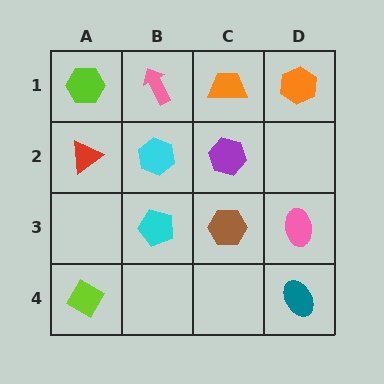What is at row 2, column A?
A red triangle.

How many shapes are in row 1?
4 shapes.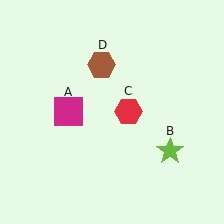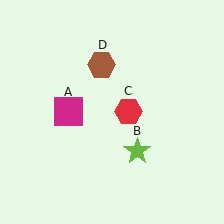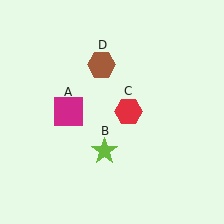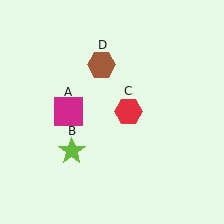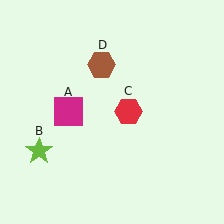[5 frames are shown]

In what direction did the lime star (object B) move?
The lime star (object B) moved left.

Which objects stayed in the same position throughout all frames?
Magenta square (object A) and red hexagon (object C) and brown hexagon (object D) remained stationary.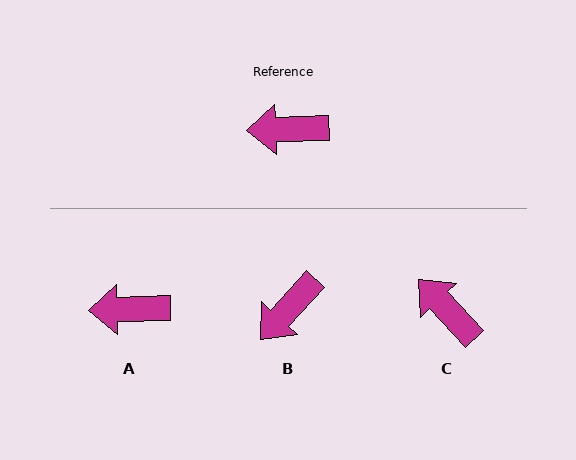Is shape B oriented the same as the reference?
No, it is off by about 46 degrees.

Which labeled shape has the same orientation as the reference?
A.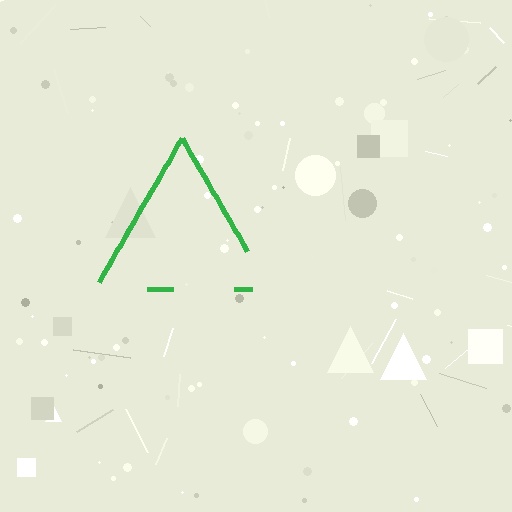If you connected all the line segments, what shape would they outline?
They would outline a triangle.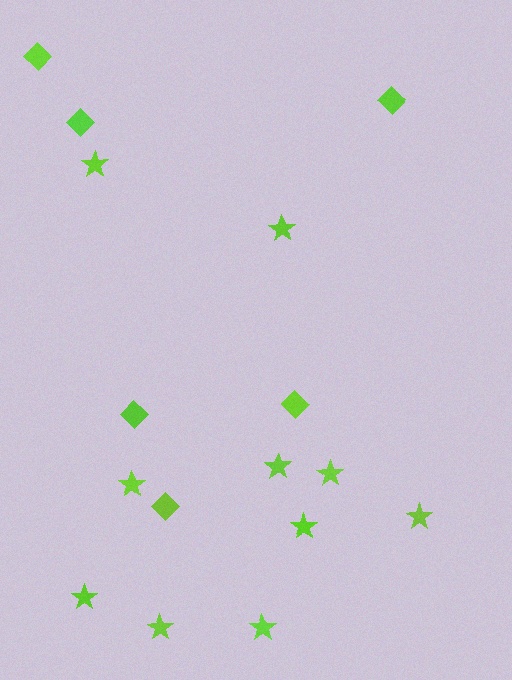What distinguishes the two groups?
There are 2 groups: one group of stars (10) and one group of diamonds (6).